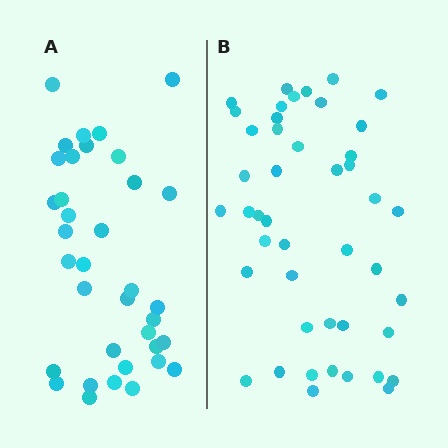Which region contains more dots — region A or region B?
Region B (the right region) has more dots.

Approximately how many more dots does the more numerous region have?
Region B has roughly 8 or so more dots than region A.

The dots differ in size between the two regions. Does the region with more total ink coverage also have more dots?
No. Region A has more total ink coverage because its dots are larger, but region B actually contains more individual dots. Total area can be misleading — the number of items is what matters here.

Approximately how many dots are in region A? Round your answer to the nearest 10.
About 40 dots. (The exact count is 36, which rounds to 40.)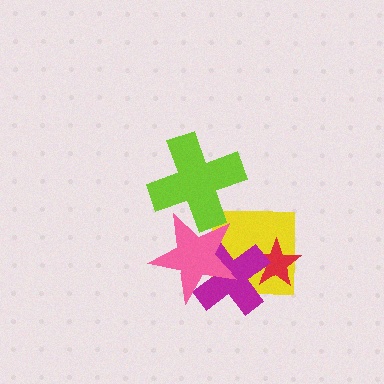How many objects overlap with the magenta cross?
3 objects overlap with the magenta cross.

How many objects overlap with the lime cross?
1 object overlaps with the lime cross.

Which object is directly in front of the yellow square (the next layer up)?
The red star is directly in front of the yellow square.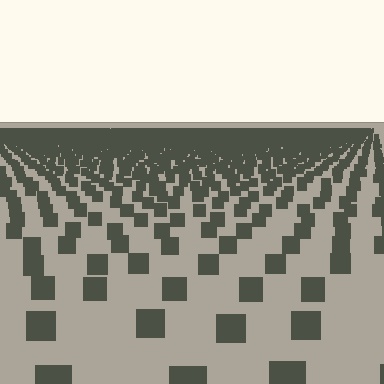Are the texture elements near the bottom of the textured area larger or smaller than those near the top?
Larger. Near the bottom, elements are closer to the viewer and appear at a bigger on-screen size.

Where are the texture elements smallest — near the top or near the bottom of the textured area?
Near the top.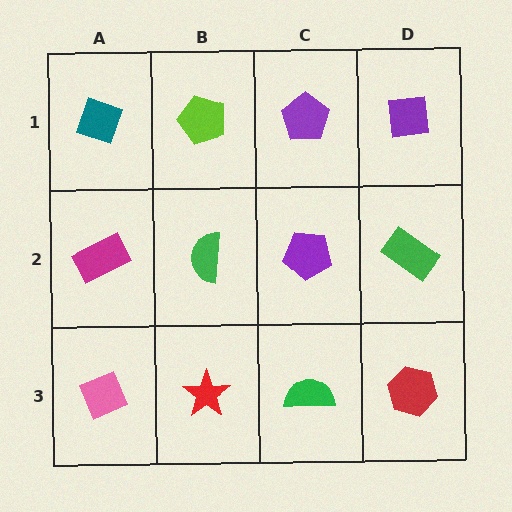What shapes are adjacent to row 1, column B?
A green semicircle (row 2, column B), a teal diamond (row 1, column A), a purple pentagon (row 1, column C).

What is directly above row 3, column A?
A magenta rectangle.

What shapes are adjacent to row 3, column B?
A green semicircle (row 2, column B), a pink diamond (row 3, column A), a green semicircle (row 3, column C).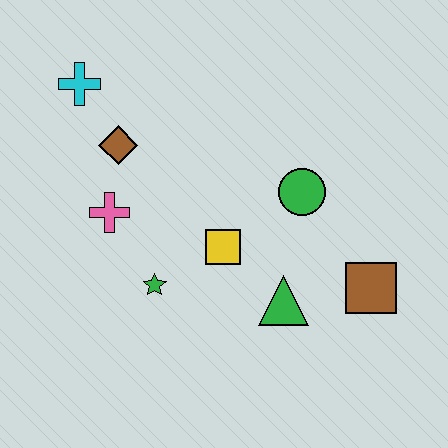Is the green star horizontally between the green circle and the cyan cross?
Yes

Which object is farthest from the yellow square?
The cyan cross is farthest from the yellow square.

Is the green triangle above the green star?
No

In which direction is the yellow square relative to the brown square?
The yellow square is to the left of the brown square.